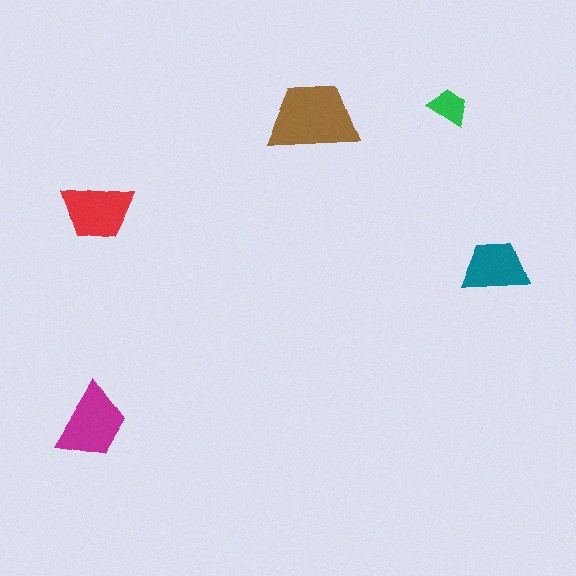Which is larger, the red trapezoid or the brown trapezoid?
The brown one.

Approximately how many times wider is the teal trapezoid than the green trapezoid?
About 1.5 times wider.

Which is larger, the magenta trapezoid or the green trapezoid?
The magenta one.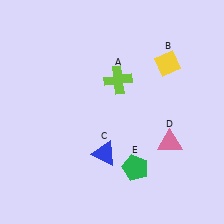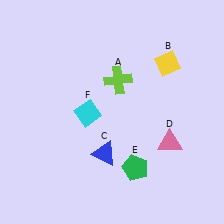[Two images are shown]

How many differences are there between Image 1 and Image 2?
There is 1 difference between the two images.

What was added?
A cyan diamond (F) was added in Image 2.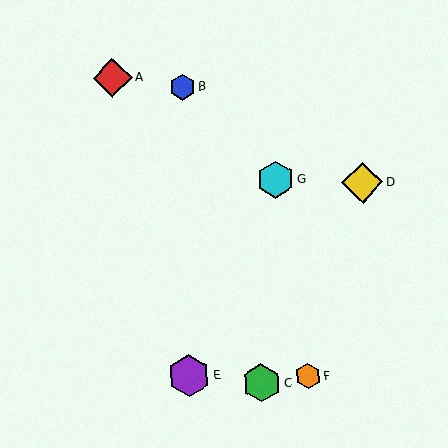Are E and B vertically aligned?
Yes, both are at x≈189.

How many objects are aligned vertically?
2 objects (B, E) are aligned vertically.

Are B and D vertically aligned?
No, B is at x≈182 and D is at x≈363.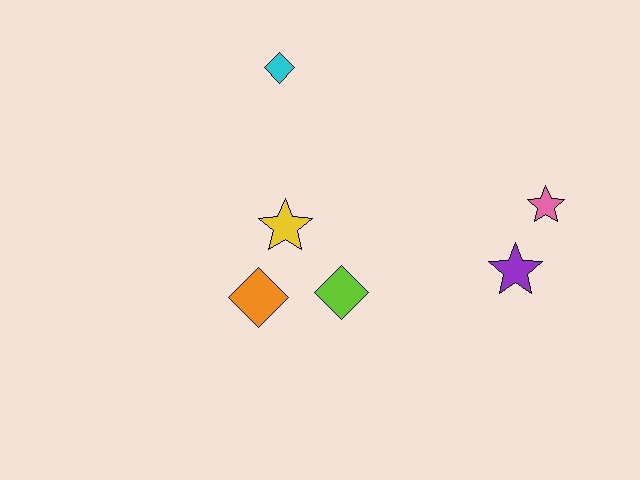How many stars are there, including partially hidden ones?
There are 3 stars.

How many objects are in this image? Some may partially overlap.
There are 6 objects.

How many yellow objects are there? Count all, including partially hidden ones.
There is 1 yellow object.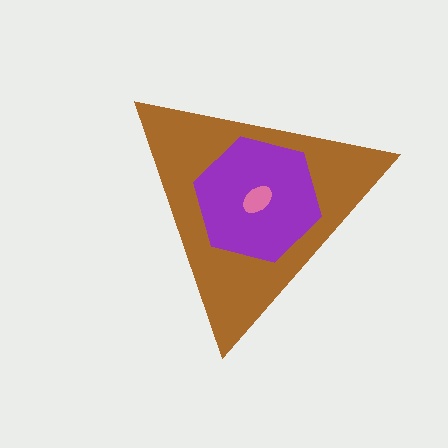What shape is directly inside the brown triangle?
The purple hexagon.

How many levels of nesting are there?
3.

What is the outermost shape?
The brown triangle.